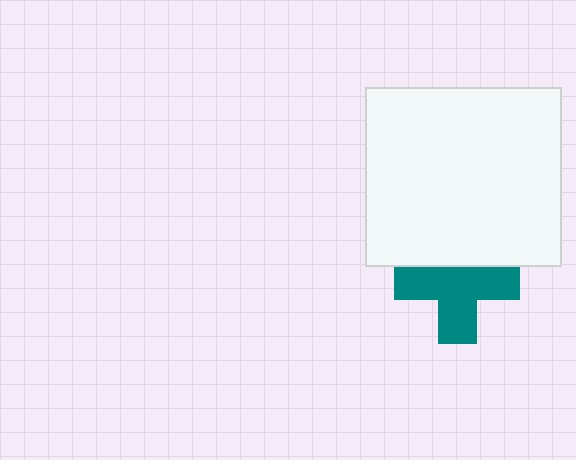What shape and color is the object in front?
The object in front is a white rectangle.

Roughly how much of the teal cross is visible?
Most of it is visible (roughly 70%).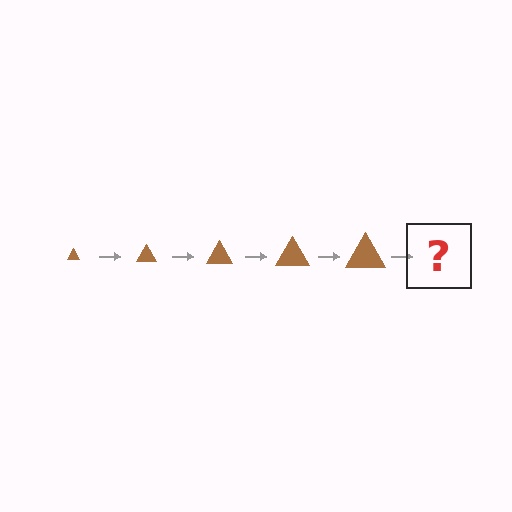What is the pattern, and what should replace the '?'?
The pattern is that the triangle gets progressively larger each step. The '?' should be a brown triangle, larger than the previous one.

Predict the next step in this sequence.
The next step is a brown triangle, larger than the previous one.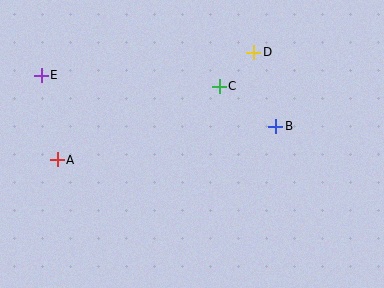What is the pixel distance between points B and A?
The distance between B and A is 221 pixels.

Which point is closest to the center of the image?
Point C at (219, 86) is closest to the center.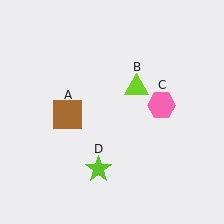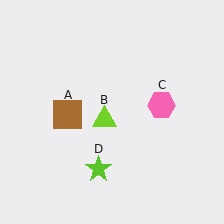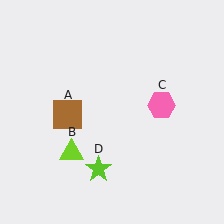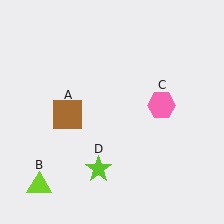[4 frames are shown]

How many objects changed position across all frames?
1 object changed position: lime triangle (object B).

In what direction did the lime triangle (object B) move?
The lime triangle (object B) moved down and to the left.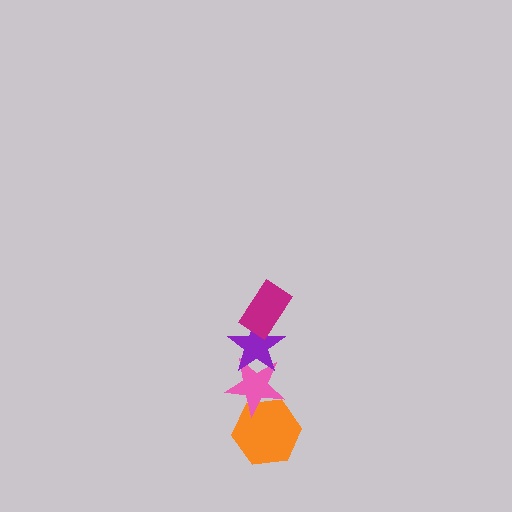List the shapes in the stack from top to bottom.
From top to bottom: the magenta rectangle, the purple star, the pink star, the orange hexagon.